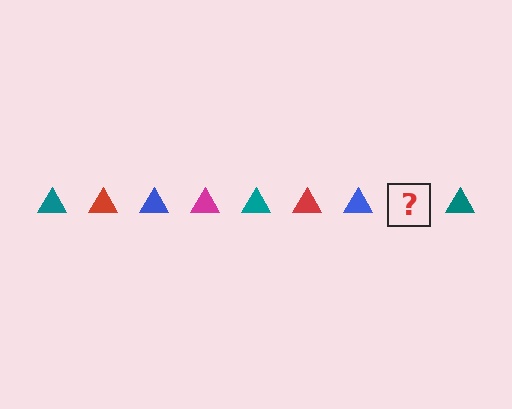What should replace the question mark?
The question mark should be replaced with a magenta triangle.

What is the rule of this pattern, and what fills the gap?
The rule is that the pattern cycles through teal, red, blue, magenta triangles. The gap should be filled with a magenta triangle.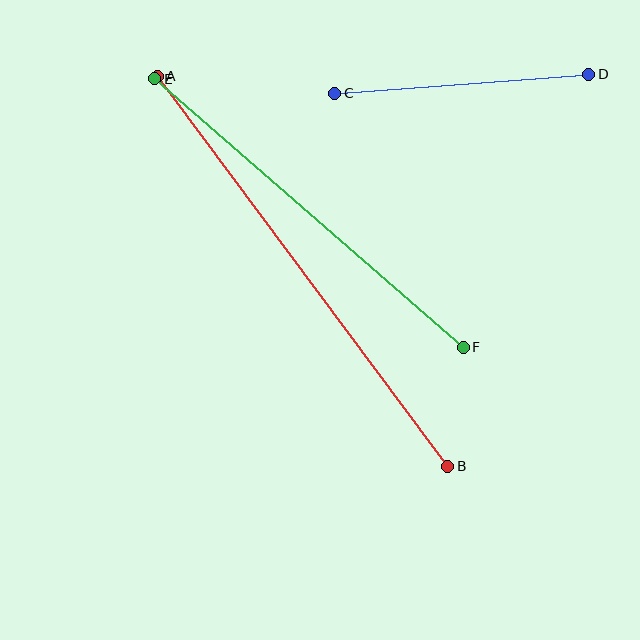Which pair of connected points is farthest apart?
Points A and B are farthest apart.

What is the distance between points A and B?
The distance is approximately 486 pixels.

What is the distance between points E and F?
The distance is approximately 409 pixels.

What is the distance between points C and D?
The distance is approximately 255 pixels.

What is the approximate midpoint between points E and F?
The midpoint is at approximately (309, 213) pixels.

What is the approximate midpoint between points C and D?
The midpoint is at approximately (462, 84) pixels.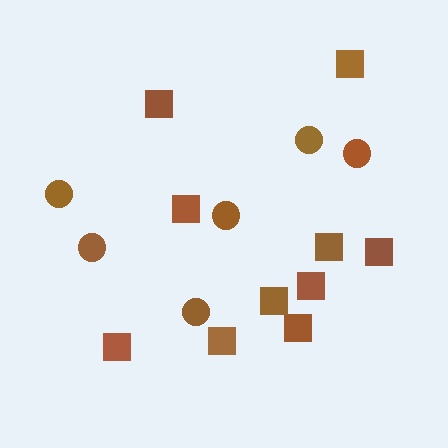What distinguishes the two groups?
There are 2 groups: one group of circles (6) and one group of squares (10).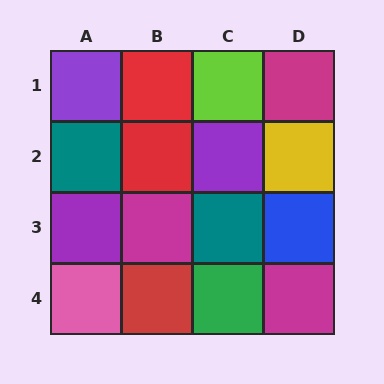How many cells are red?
3 cells are red.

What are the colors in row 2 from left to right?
Teal, red, purple, yellow.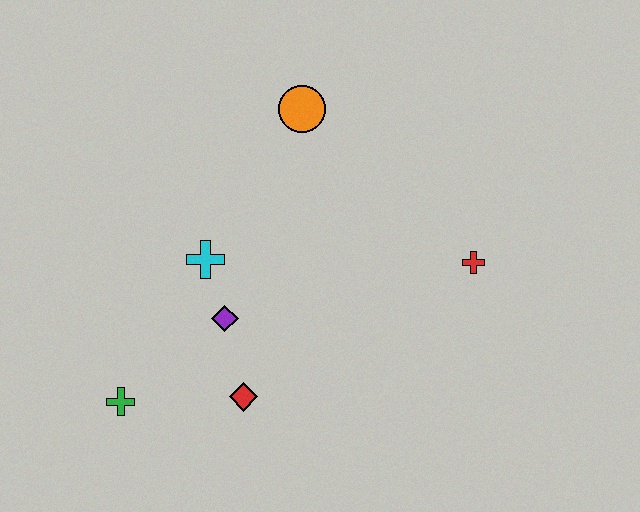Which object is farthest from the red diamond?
The orange circle is farthest from the red diamond.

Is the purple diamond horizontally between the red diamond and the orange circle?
No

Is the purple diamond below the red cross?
Yes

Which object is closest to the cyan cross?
The purple diamond is closest to the cyan cross.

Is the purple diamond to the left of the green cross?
No